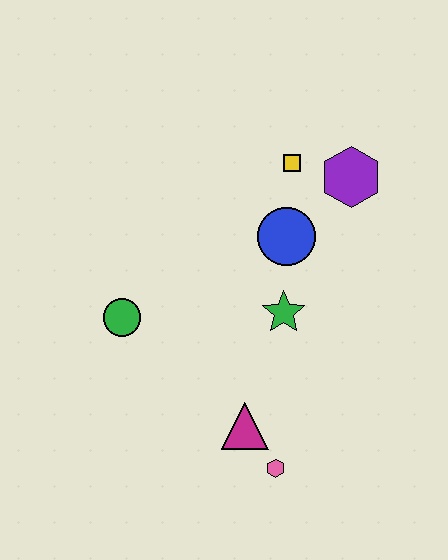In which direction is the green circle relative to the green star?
The green circle is to the left of the green star.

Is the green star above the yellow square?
No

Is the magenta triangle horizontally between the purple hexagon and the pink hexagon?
No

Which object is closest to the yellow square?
The purple hexagon is closest to the yellow square.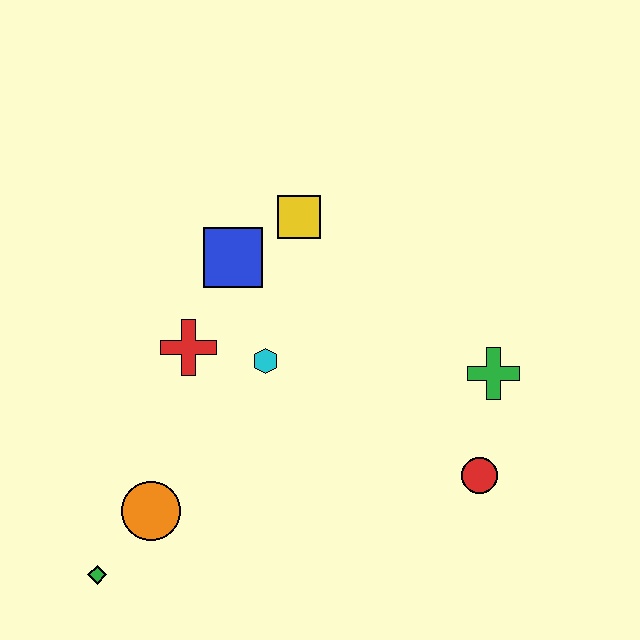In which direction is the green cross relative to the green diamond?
The green cross is to the right of the green diamond.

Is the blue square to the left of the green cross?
Yes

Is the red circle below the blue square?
Yes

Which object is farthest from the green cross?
The green diamond is farthest from the green cross.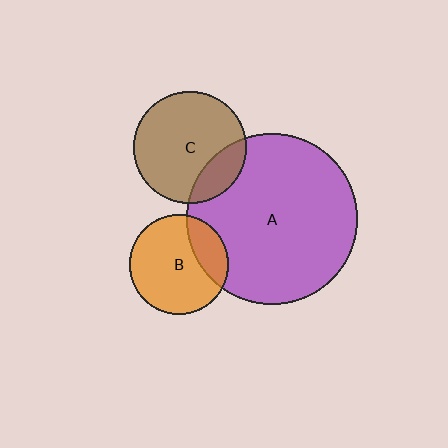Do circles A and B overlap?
Yes.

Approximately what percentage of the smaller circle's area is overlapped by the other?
Approximately 25%.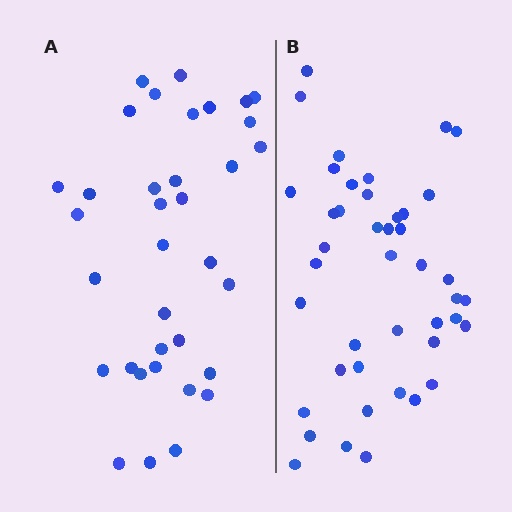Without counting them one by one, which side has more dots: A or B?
Region B (the right region) has more dots.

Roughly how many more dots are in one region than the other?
Region B has roughly 8 or so more dots than region A.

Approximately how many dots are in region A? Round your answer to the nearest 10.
About 40 dots. (The exact count is 35, which rounds to 40.)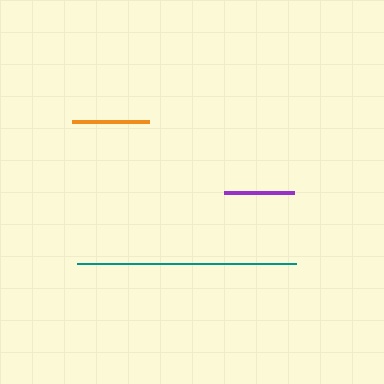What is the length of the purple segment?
The purple segment is approximately 70 pixels long.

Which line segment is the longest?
The teal line is the longest at approximately 219 pixels.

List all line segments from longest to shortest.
From longest to shortest: teal, orange, purple.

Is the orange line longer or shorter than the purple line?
The orange line is longer than the purple line.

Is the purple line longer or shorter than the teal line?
The teal line is longer than the purple line.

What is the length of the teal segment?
The teal segment is approximately 219 pixels long.